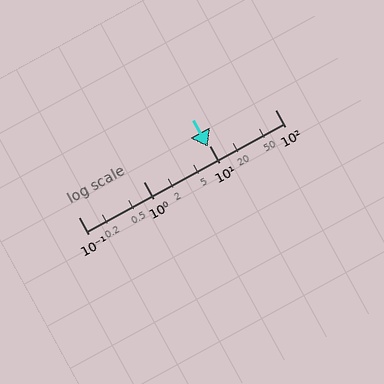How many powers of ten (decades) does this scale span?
The scale spans 3 decades, from 0.1 to 100.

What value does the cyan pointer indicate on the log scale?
The pointer indicates approximately 9.5.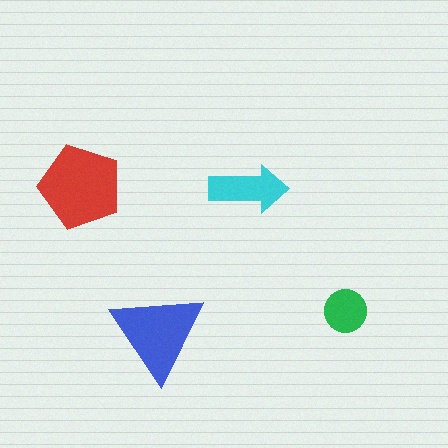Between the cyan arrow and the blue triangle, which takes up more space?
The blue triangle.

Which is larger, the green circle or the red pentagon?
The red pentagon.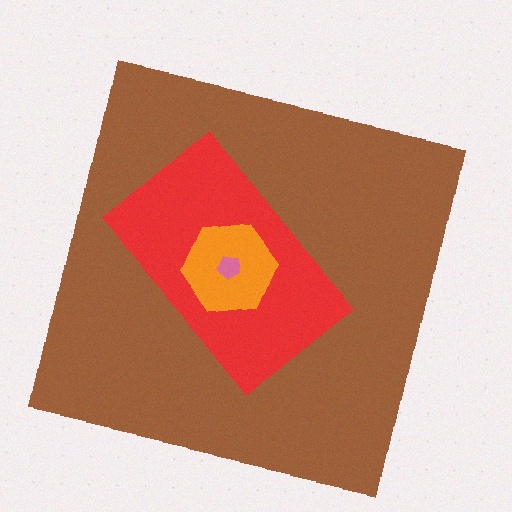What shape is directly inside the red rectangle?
The orange hexagon.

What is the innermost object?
The pink pentagon.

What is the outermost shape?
The brown square.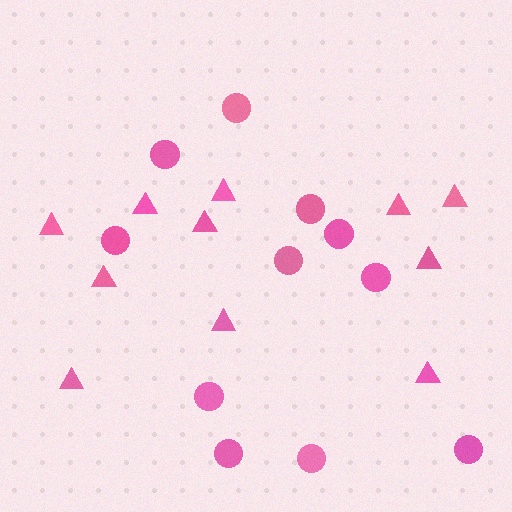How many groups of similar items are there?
There are 2 groups: one group of triangles (11) and one group of circles (11).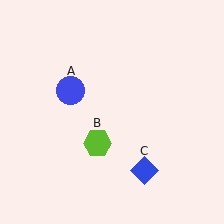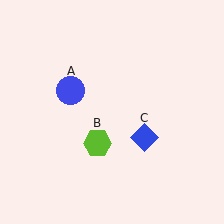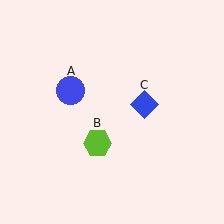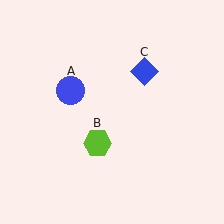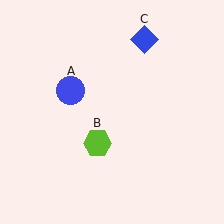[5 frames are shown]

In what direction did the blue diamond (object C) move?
The blue diamond (object C) moved up.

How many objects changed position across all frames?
1 object changed position: blue diamond (object C).